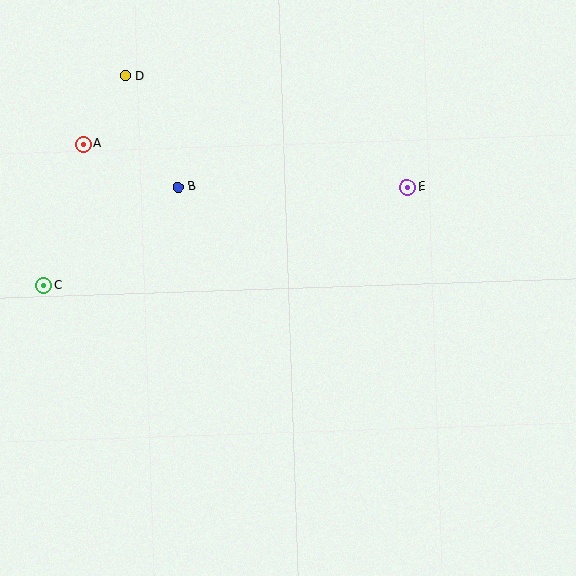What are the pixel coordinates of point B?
Point B is at (178, 187).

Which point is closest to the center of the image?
Point B at (178, 187) is closest to the center.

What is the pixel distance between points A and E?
The distance between A and E is 327 pixels.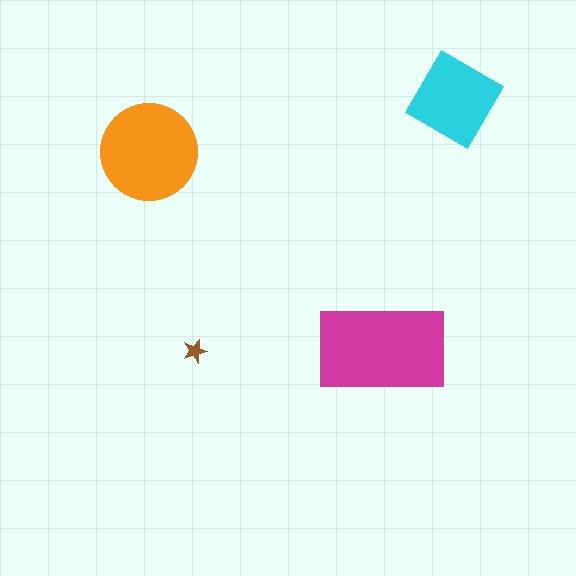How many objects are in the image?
There are 4 objects in the image.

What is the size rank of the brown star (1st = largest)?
4th.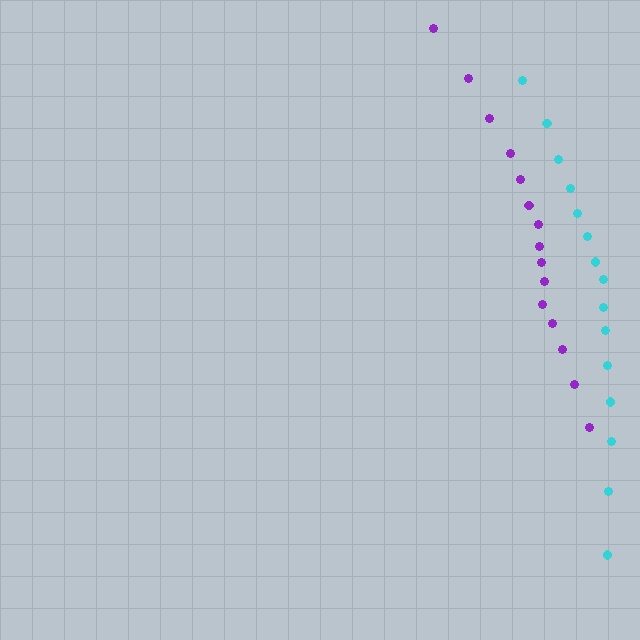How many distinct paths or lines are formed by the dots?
There are 2 distinct paths.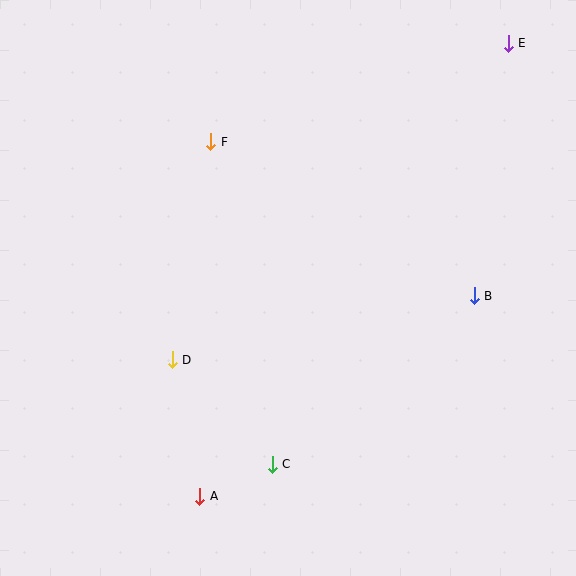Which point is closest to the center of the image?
Point D at (172, 360) is closest to the center.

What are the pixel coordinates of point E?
Point E is at (508, 43).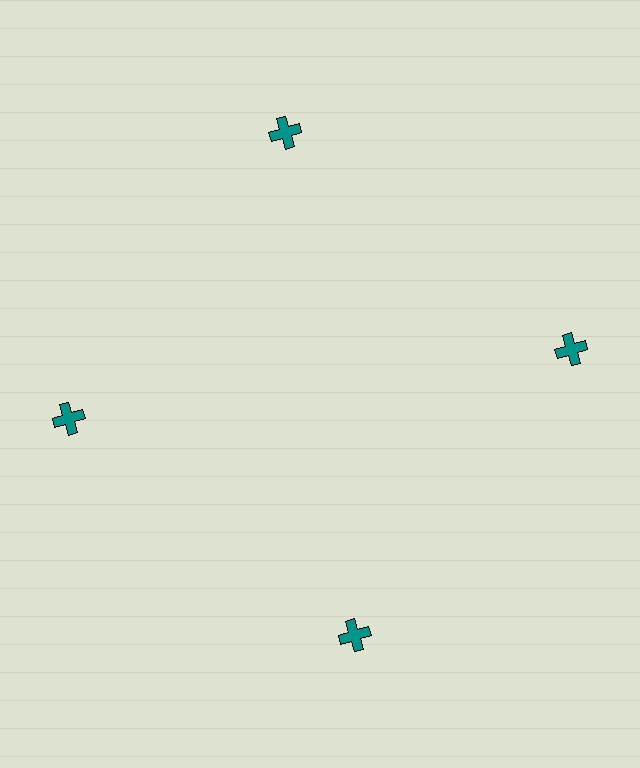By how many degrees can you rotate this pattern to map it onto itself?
The pattern maps onto itself every 90 degrees of rotation.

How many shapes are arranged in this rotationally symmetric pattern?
There are 4 shapes, arranged in 4 groups of 1.